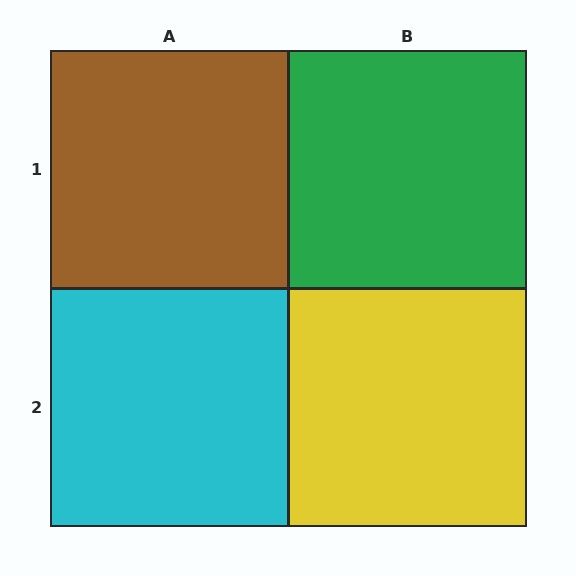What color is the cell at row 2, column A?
Cyan.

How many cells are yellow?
1 cell is yellow.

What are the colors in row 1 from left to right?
Brown, green.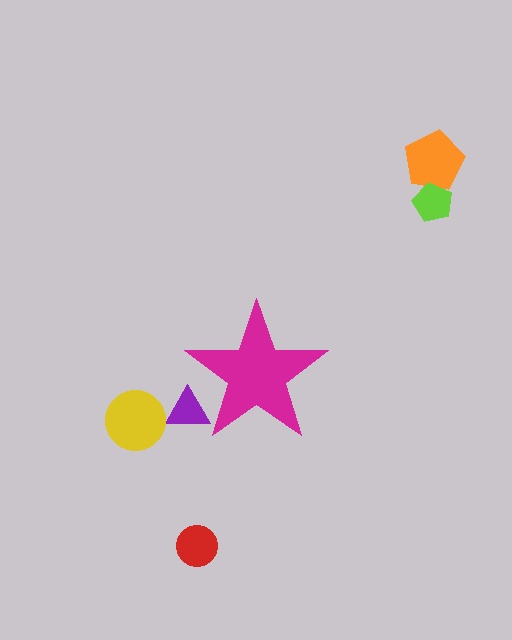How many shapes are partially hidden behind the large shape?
1 shape is partially hidden.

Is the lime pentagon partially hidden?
No, the lime pentagon is fully visible.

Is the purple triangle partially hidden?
Yes, the purple triangle is partially hidden behind the magenta star.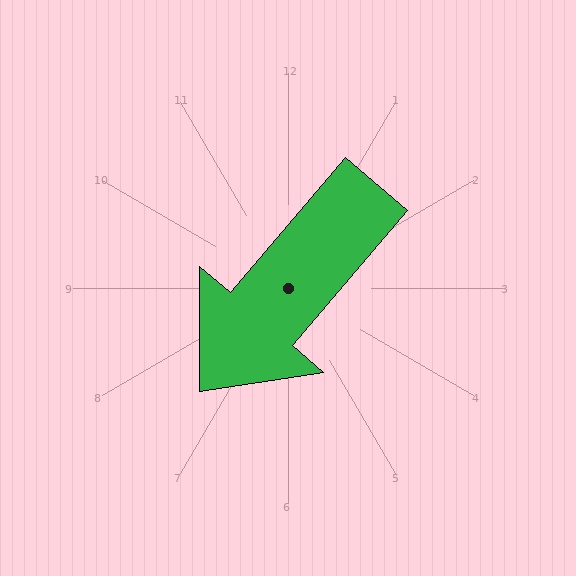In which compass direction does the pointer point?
Southwest.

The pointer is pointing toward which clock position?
Roughly 7 o'clock.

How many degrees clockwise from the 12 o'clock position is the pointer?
Approximately 220 degrees.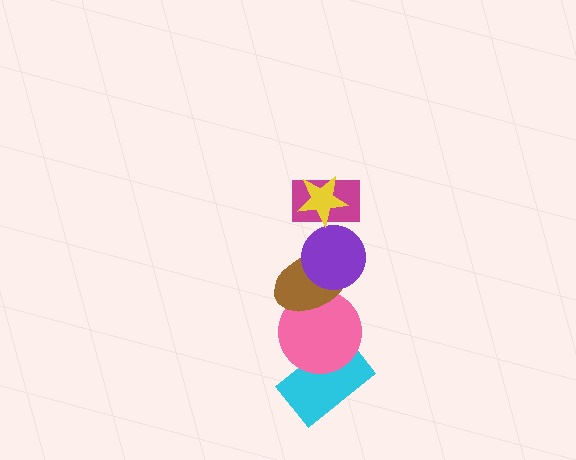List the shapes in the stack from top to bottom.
From top to bottom: the yellow star, the magenta rectangle, the purple circle, the brown ellipse, the pink circle, the cyan rectangle.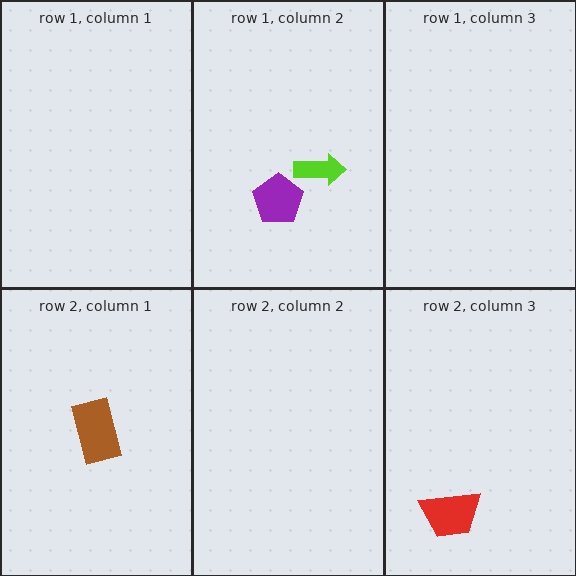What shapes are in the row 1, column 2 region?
The purple pentagon, the lime arrow.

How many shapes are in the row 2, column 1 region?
1.